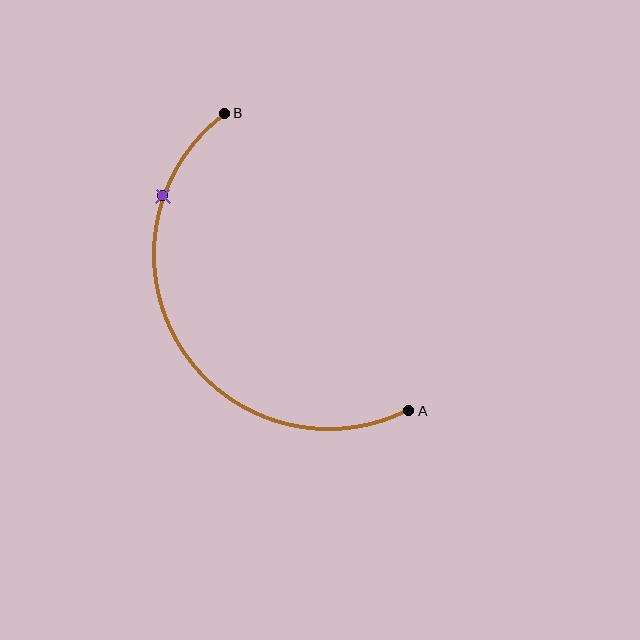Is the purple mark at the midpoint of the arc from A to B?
No. The purple mark lies on the arc but is closer to endpoint B. The arc midpoint would be at the point on the curve equidistant along the arc from both A and B.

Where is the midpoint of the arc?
The arc midpoint is the point on the curve farthest from the straight line joining A and B. It sits to the left of that line.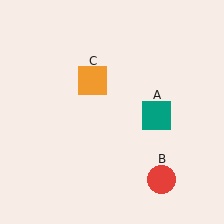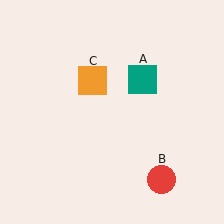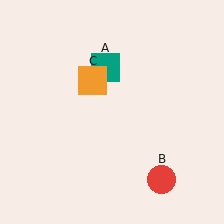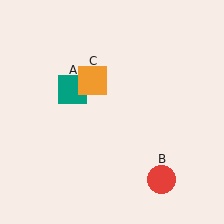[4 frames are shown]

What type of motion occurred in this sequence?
The teal square (object A) rotated counterclockwise around the center of the scene.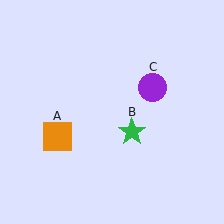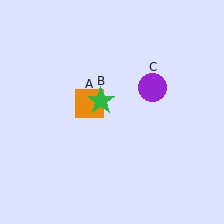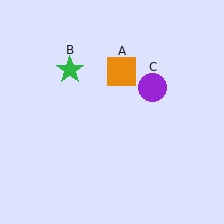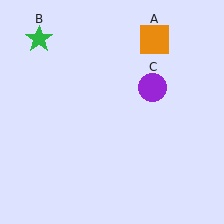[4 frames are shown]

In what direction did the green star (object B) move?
The green star (object B) moved up and to the left.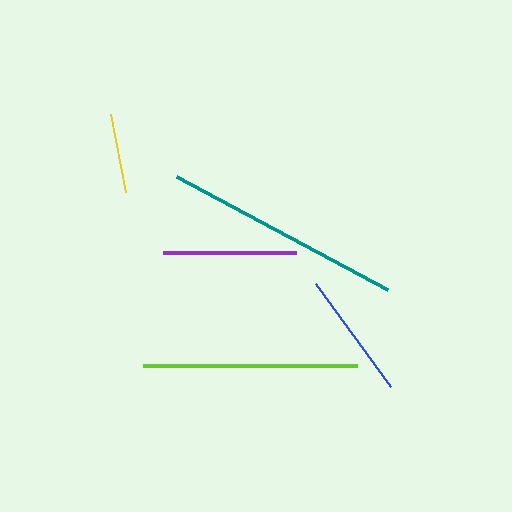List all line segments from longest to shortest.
From longest to shortest: teal, lime, purple, blue, yellow.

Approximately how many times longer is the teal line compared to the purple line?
The teal line is approximately 1.8 times the length of the purple line.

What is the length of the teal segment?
The teal segment is approximately 239 pixels long.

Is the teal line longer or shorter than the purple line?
The teal line is longer than the purple line.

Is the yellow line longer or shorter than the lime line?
The lime line is longer than the yellow line.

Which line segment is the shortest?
The yellow line is the shortest at approximately 80 pixels.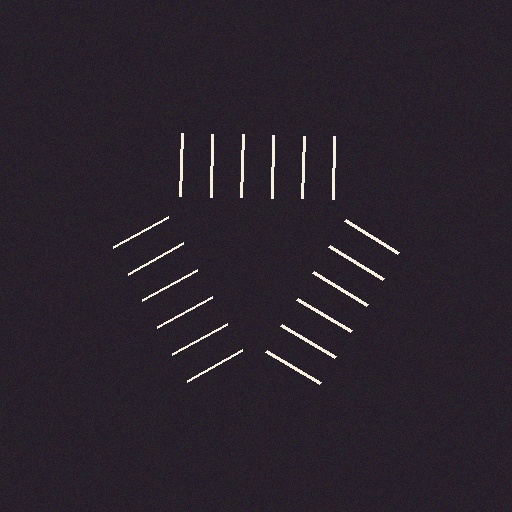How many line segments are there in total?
18 — 6 along each of the 3 edges.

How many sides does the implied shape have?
3 sides — the line-ends trace a triangle.